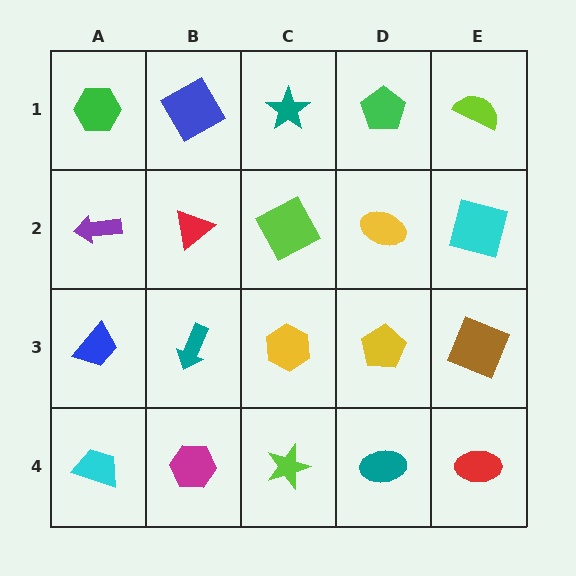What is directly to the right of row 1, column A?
A blue square.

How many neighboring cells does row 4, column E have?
2.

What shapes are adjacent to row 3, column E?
A cyan square (row 2, column E), a red ellipse (row 4, column E), a yellow pentagon (row 3, column D).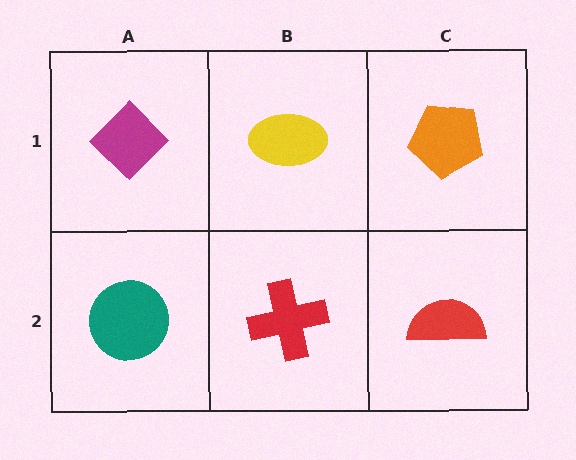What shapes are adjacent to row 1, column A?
A teal circle (row 2, column A), a yellow ellipse (row 1, column B).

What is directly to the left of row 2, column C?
A red cross.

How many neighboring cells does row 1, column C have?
2.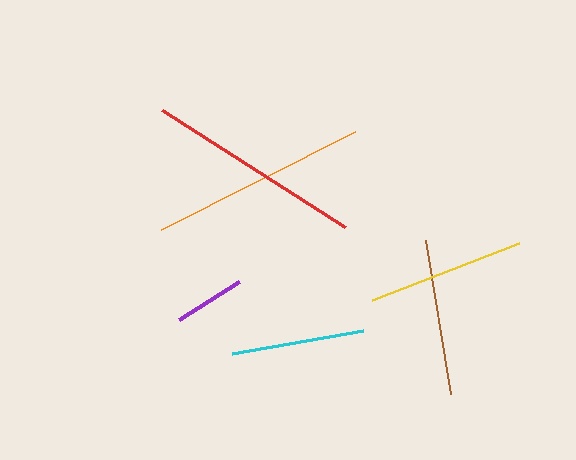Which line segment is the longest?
The orange line is the longest at approximately 218 pixels.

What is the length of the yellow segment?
The yellow segment is approximately 157 pixels long.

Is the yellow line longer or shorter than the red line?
The red line is longer than the yellow line.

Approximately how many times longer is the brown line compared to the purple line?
The brown line is approximately 2.2 times the length of the purple line.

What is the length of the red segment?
The red segment is approximately 218 pixels long.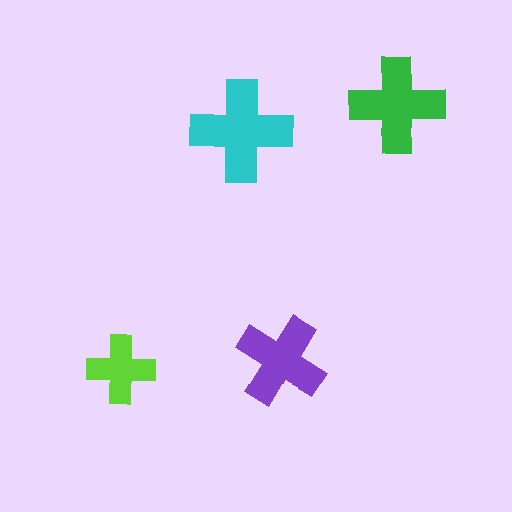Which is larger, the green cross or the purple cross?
The green one.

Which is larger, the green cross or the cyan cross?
The cyan one.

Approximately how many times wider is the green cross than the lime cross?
About 1.5 times wider.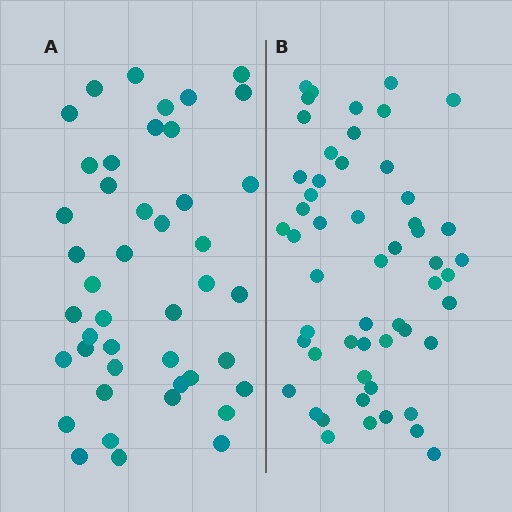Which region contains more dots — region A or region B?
Region B (the right region) has more dots.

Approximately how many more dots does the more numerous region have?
Region B has roughly 10 or so more dots than region A.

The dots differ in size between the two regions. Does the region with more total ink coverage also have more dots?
No. Region A has more total ink coverage because its dots are larger, but region B actually contains more individual dots. Total area can be misleading — the number of items is what matters here.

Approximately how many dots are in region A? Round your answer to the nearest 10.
About 40 dots. (The exact count is 44, which rounds to 40.)